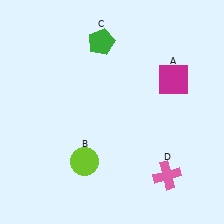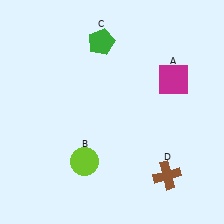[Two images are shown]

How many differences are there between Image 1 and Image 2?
There is 1 difference between the two images.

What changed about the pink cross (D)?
In Image 1, D is pink. In Image 2, it changed to brown.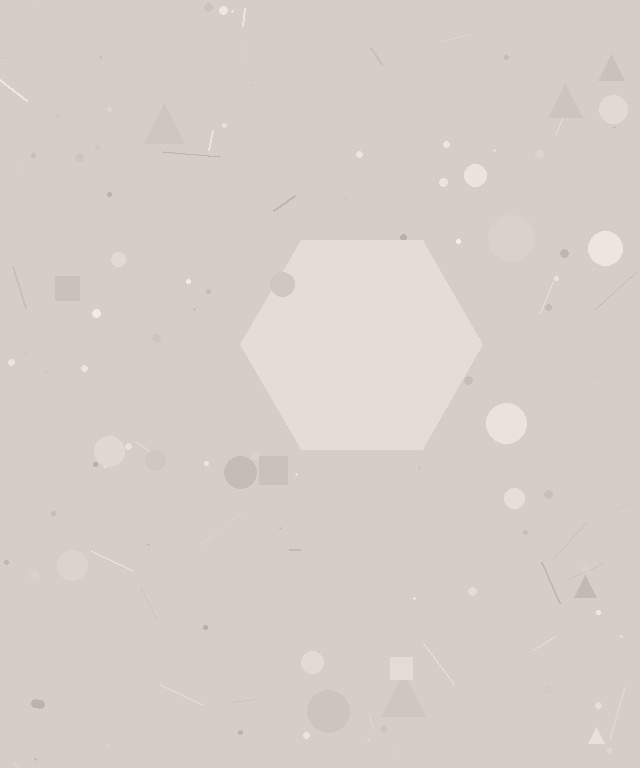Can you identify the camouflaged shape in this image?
The camouflaged shape is a hexagon.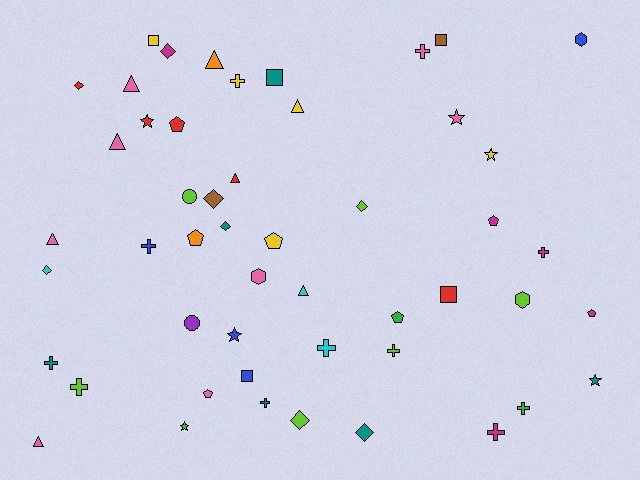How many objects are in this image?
There are 50 objects.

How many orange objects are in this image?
There are 2 orange objects.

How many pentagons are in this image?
There are 7 pentagons.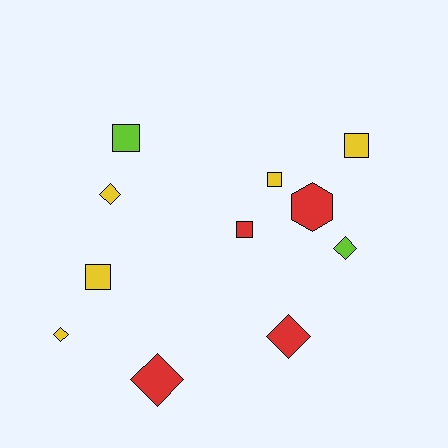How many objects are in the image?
There are 11 objects.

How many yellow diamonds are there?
There are 2 yellow diamonds.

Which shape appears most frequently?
Diamond, with 5 objects.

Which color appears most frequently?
Yellow, with 5 objects.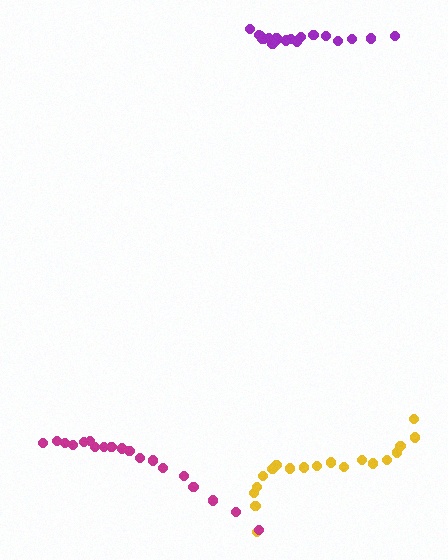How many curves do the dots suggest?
There are 3 distinct paths.